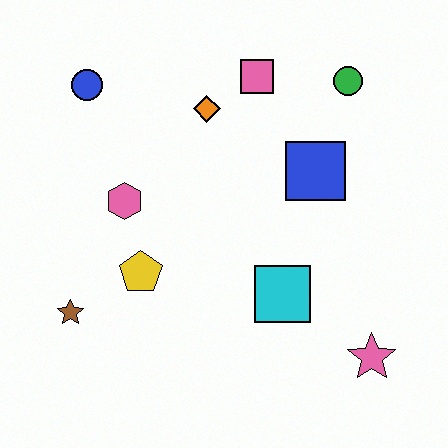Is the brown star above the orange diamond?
No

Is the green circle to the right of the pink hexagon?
Yes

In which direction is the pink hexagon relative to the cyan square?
The pink hexagon is to the left of the cyan square.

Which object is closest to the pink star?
The cyan square is closest to the pink star.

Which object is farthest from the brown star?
The green circle is farthest from the brown star.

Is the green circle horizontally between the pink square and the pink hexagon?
No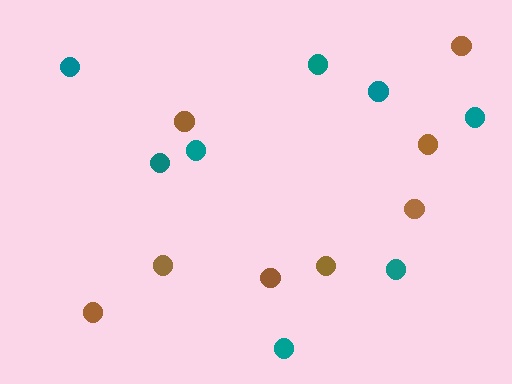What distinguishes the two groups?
There are 2 groups: one group of teal circles (8) and one group of brown circles (8).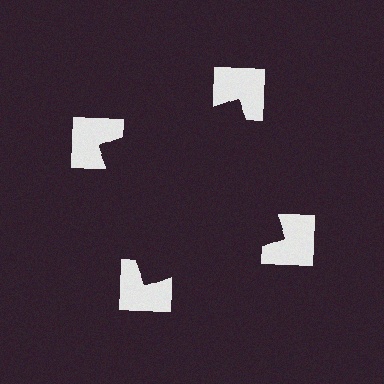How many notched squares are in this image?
There are 4 — one at each vertex of the illusory square.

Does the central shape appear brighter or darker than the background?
It typically appears slightly darker than the background, even though no actual brightness change is drawn.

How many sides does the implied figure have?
4 sides.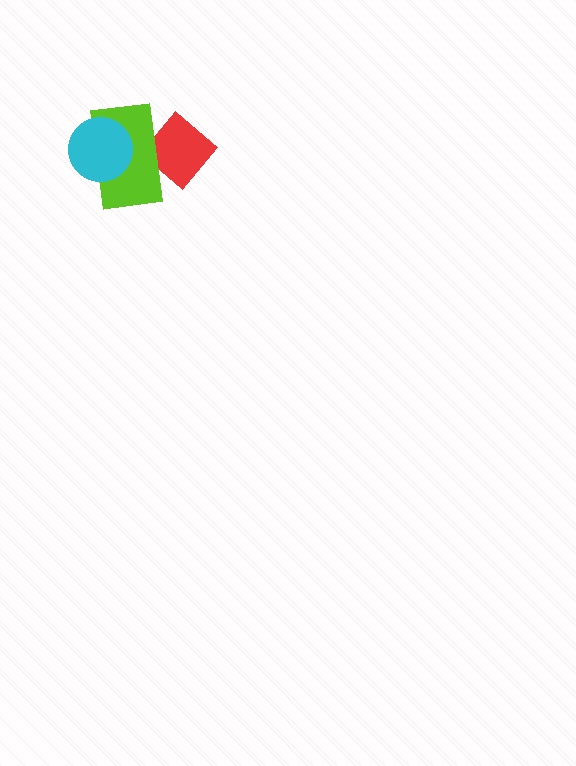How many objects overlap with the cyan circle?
1 object overlaps with the cyan circle.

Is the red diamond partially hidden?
Yes, it is partially covered by another shape.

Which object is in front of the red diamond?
The lime rectangle is in front of the red diamond.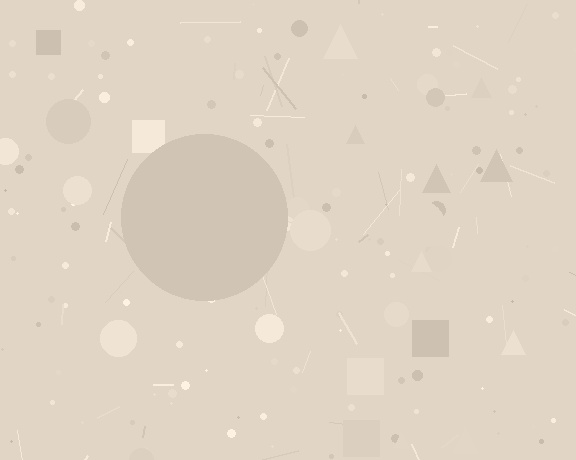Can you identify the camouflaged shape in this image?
The camouflaged shape is a circle.